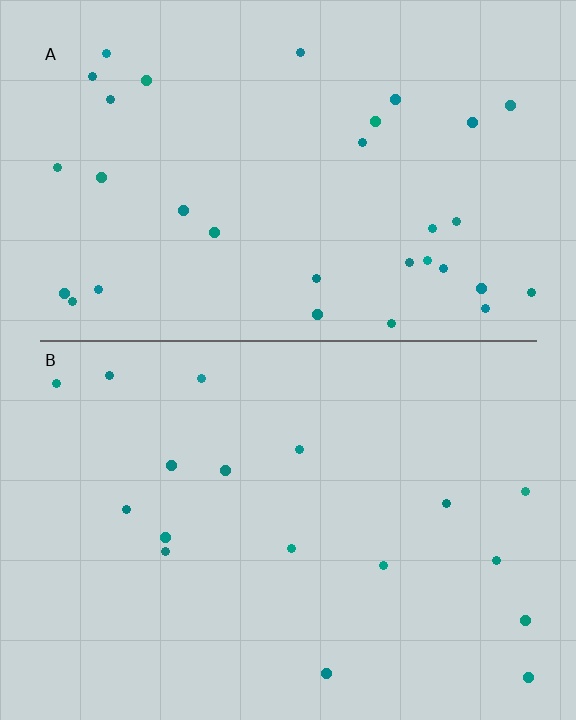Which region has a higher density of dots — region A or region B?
A (the top).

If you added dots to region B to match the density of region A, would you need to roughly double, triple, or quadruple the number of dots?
Approximately double.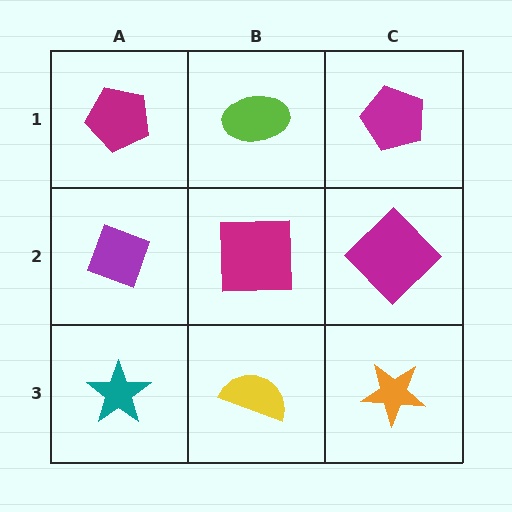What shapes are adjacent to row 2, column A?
A magenta pentagon (row 1, column A), a teal star (row 3, column A), a magenta square (row 2, column B).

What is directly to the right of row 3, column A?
A yellow semicircle.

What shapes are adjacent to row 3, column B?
A magenta square (row 2, column B), a teal star (row 3, column A), an orange star (row 3, column C).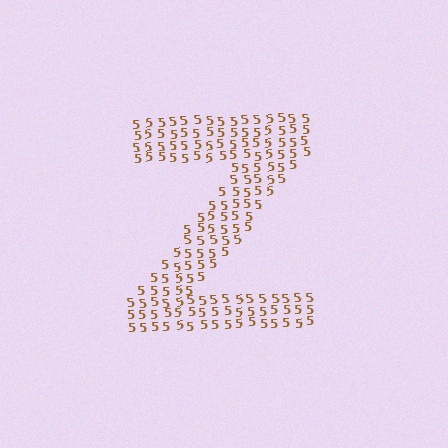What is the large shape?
The large shape is the letter Z.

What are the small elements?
The small elements are digit 5's.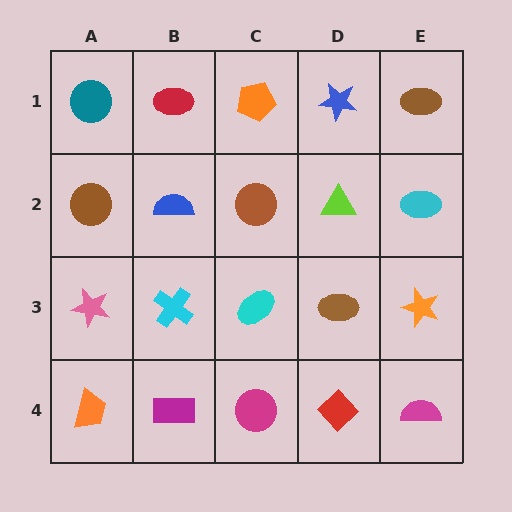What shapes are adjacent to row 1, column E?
A cyan ellipse (row 2, column E), a blue star (row 1, column D).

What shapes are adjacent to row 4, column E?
An orange star (row 3, column E), a red diamond (row 4, column D).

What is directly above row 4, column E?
An orange star.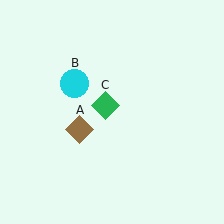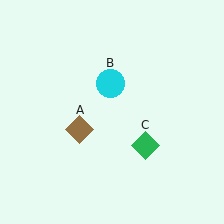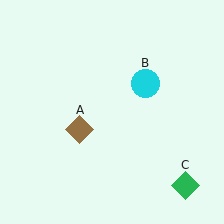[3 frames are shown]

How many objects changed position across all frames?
2 objects changed position: cyan circle (object B), green diamond (object C).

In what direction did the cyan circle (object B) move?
The cyan circle (object B) moved right.